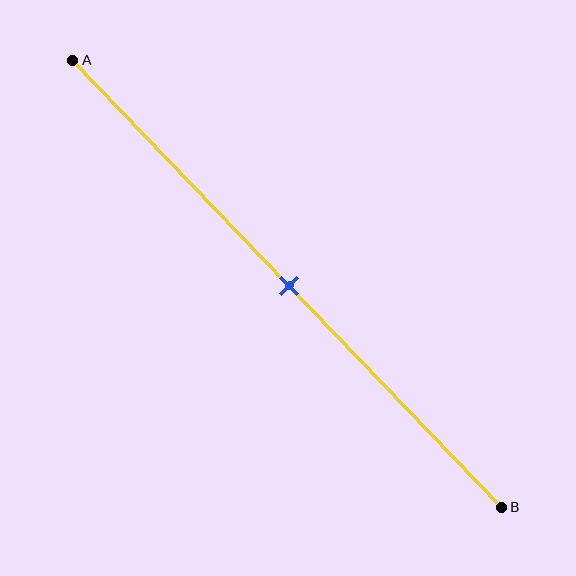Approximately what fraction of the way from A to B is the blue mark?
The blue mark is approximately 50% of the way from A to B.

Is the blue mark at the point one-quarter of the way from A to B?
No, the mark is at about 50% from A, not at the 25% one-quarter point.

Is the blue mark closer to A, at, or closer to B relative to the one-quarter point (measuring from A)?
The blue mark is closer to point B than the one-quarter point of segment AB.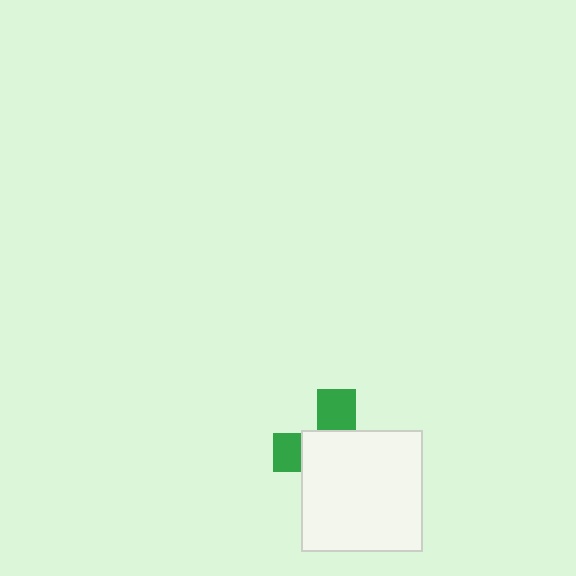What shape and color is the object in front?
The object in front is a white square.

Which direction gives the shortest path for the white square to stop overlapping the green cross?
Moving toward the lower-right gives the shortest separation.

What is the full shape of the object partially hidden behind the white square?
The partially hidden object is a green cross.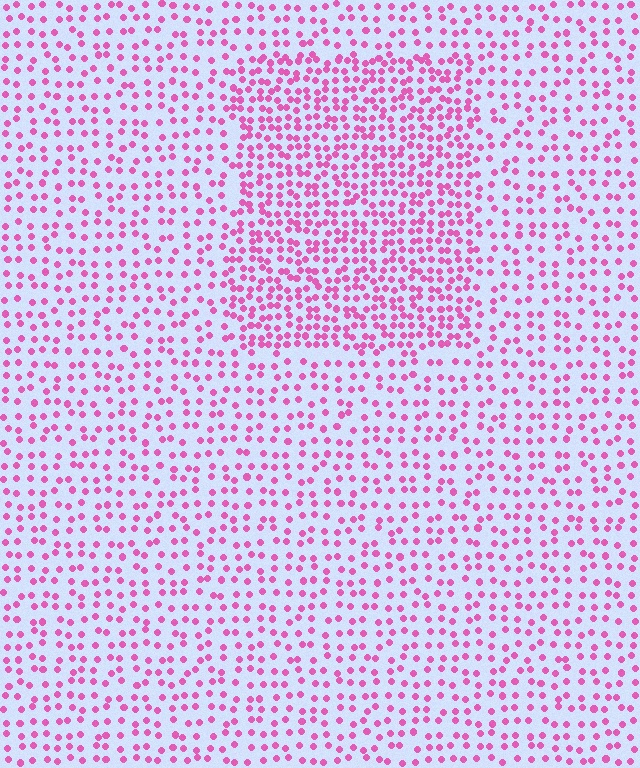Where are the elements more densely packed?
The elements are more densely packed inside the rectangle boundary.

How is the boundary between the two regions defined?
The boundary is defined by a change in element density (approximately 1.8x ratio). All elements are the same color, size, and shape.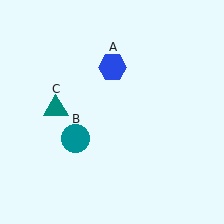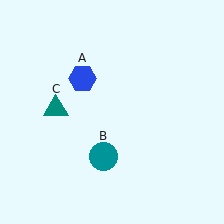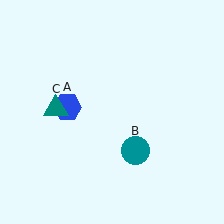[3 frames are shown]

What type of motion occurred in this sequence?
The blue hexagon (object A), teal circle (object B) rotated counterclockwise around the center of the scene.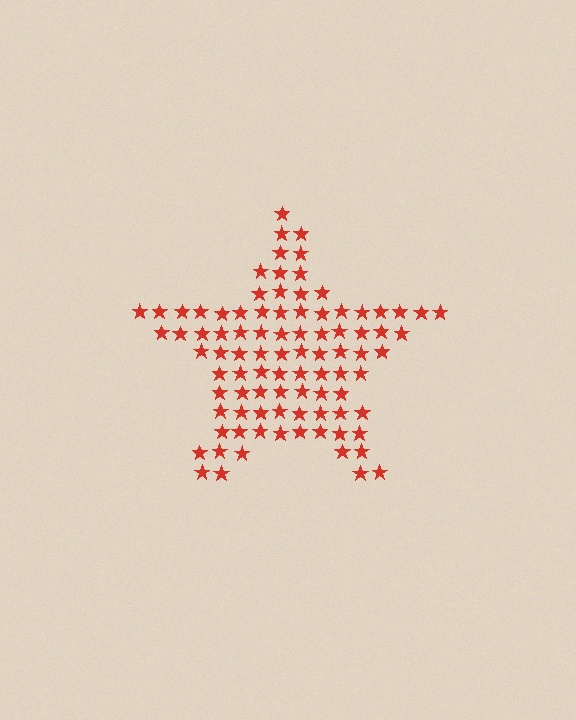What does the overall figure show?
The overall figure shows a star.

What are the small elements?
The small elements are stars.